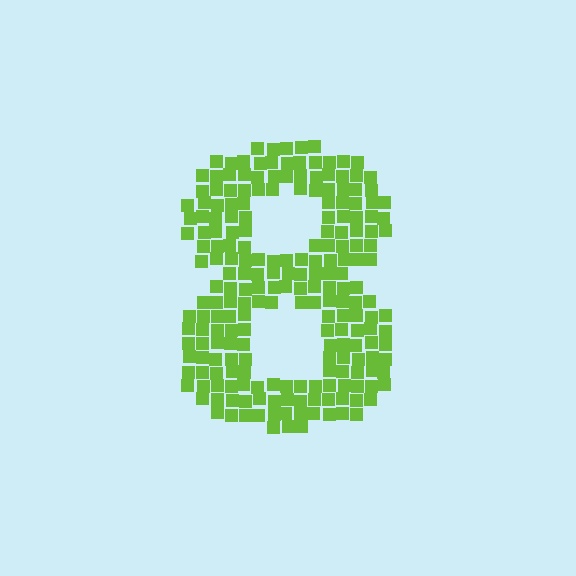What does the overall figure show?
The overall figure shows the digit 8.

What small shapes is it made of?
It is made of small squares.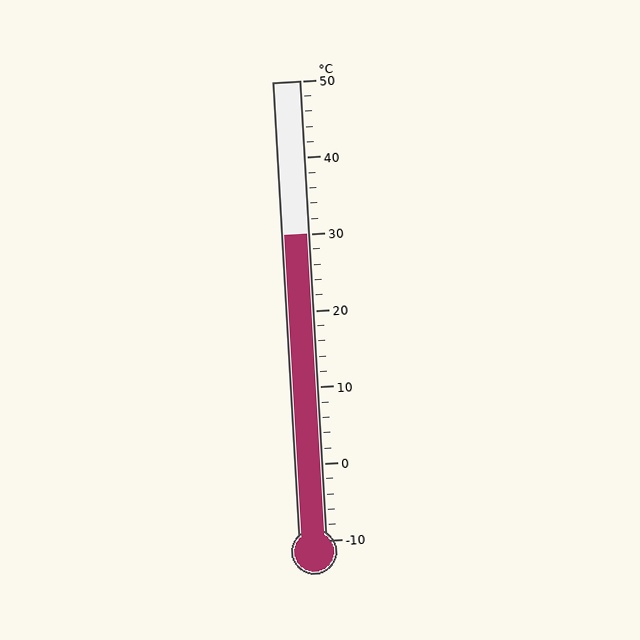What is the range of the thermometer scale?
The thermometer scale ranges from -10°C to 50°C.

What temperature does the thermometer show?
The thermometer shows approximately 30°C.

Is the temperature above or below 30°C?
The temperature is at 30°C.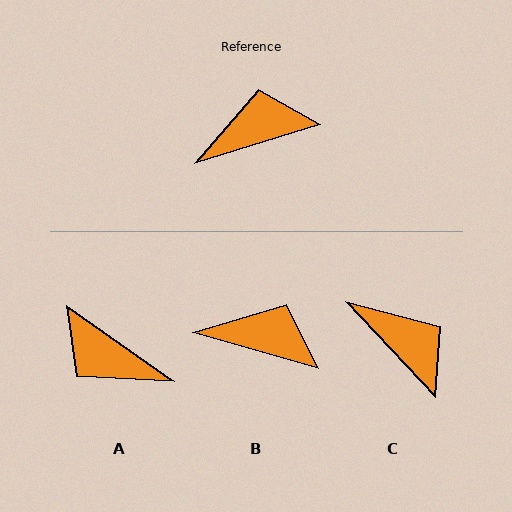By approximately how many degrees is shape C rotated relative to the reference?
Approximately 64 degrees clockwise.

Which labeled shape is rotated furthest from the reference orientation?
A, about 127 degrees away.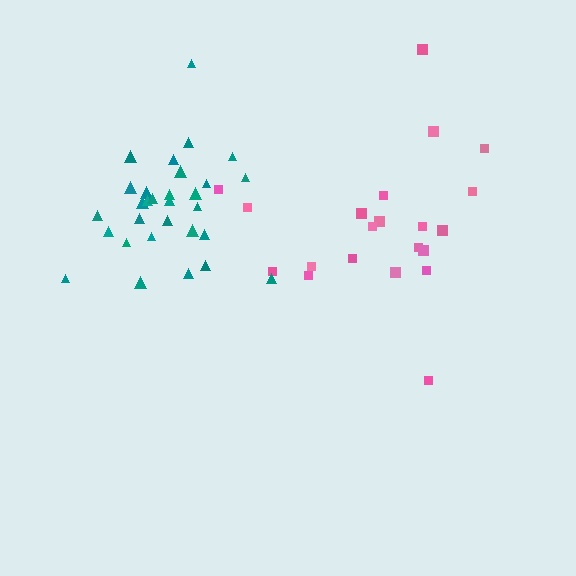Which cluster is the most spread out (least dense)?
Pink.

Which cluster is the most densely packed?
Teal.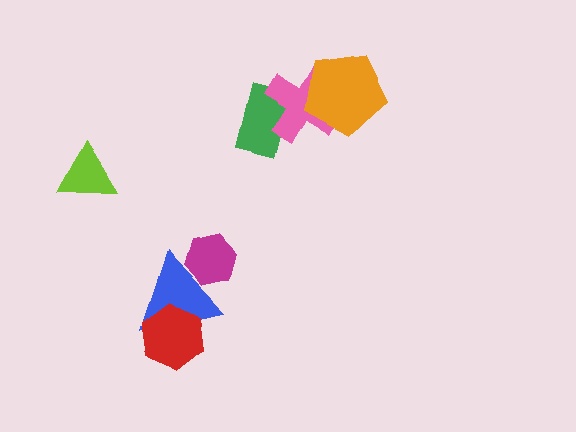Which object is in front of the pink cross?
The orange pentagon is in front of the pink cross.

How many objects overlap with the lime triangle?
0 objects overlap with the lime triangle.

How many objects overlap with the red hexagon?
1 object overlaps with the red hexagon.